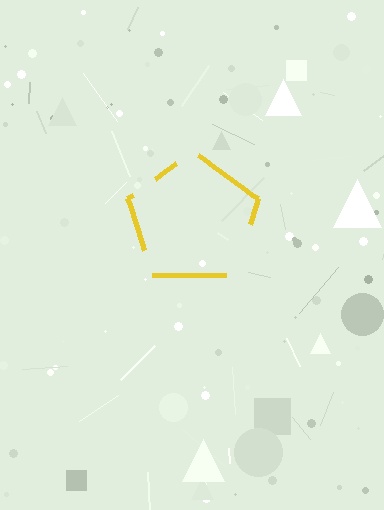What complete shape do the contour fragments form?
The contour fragments form a pentagon.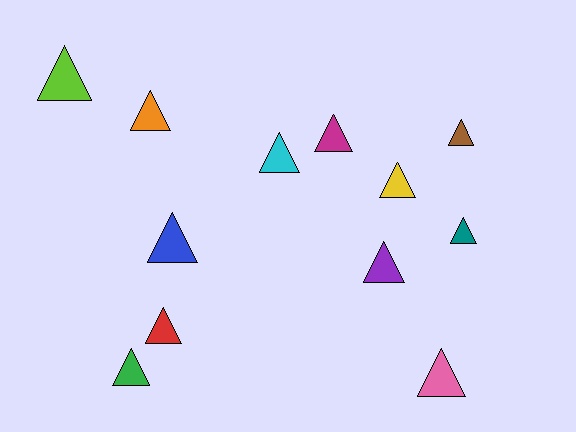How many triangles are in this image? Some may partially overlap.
There are 12 triangles.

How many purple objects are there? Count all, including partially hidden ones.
There is 1 purple object.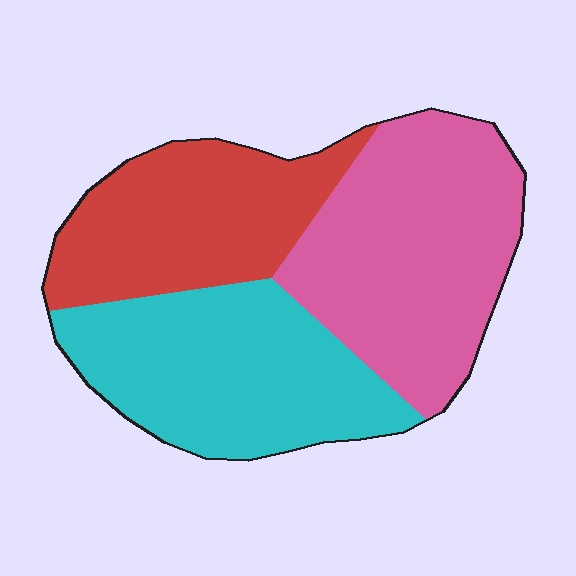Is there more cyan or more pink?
Pink.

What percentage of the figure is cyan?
Cyan covers around 35% of the figure.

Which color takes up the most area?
Pink, at roughly 40%.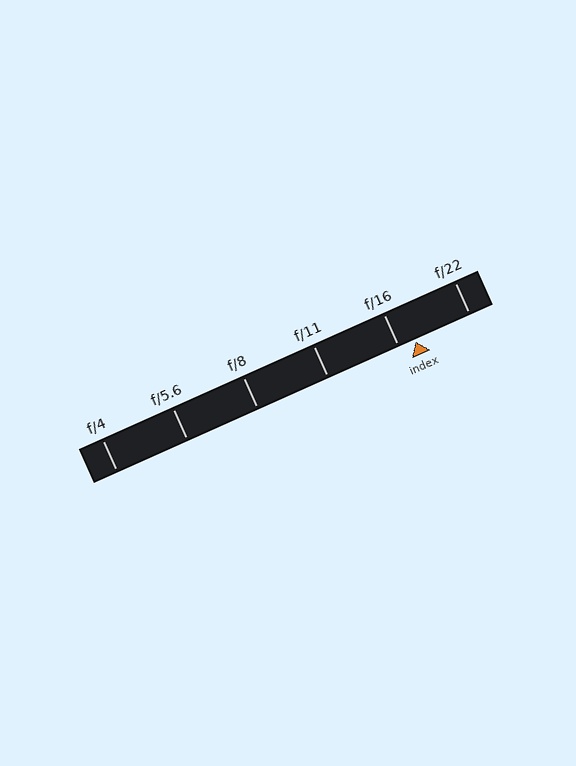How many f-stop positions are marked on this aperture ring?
There are 6 f-stop positions marked.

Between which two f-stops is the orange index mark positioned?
The index mark is between f/16 and f/22.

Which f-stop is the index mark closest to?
The index mark is closest to f/16.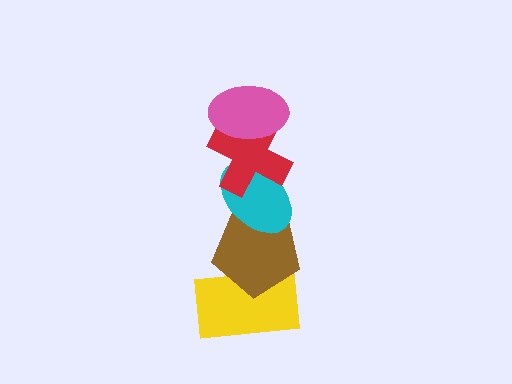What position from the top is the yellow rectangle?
The yellow rectangle is 5th from the top.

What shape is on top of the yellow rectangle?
The brown pentagon is on top of the yellow rectangle.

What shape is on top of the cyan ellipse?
The red cross is on top of the cyan ellipse.